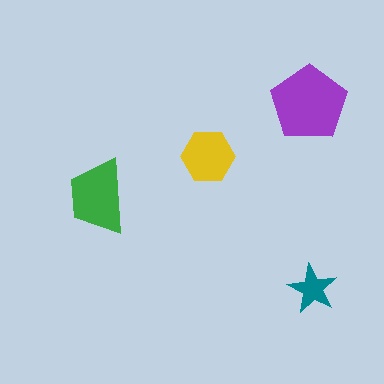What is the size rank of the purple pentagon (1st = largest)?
1st.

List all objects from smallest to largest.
The teal star, the yellow hexagon, the green trapezoid, the purple pentagon.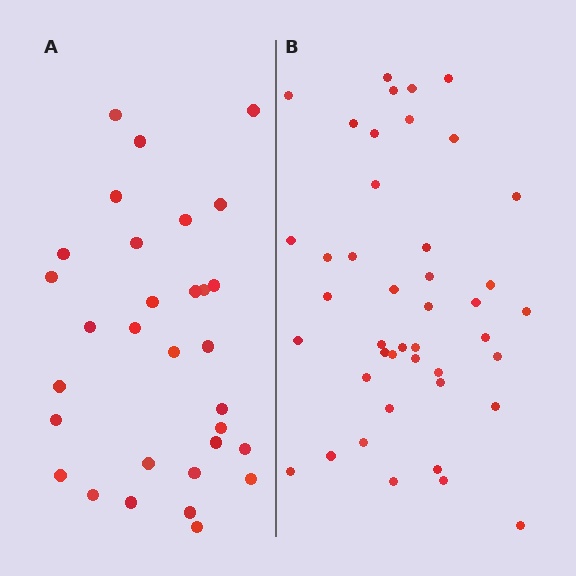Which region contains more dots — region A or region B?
Region B (the right region) has more dots.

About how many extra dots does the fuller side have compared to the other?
Region B has roughly 12 or so more dots than region A.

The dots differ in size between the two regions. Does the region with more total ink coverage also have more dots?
No. Region A has more total ink coverage because its dots are larger, but region B actually contains more individual dots. Total area can be misleading — the number of items is what matters here.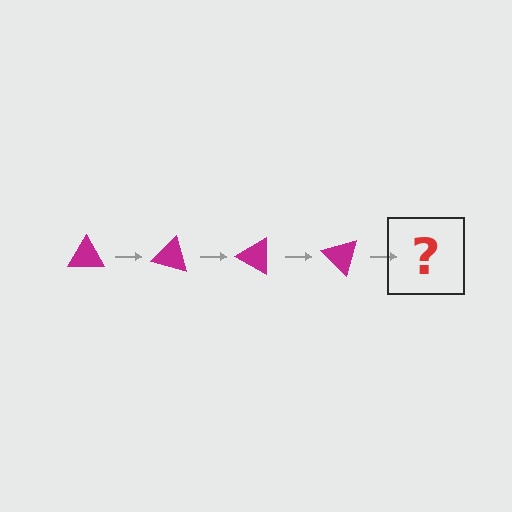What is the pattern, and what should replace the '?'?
The pattern is that the triangle rotates 15 degrees each step. The '?' should be a magenta triangle rotated 60 degrees.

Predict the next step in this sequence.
The next step is a magenta triangle rotated 60 degrees.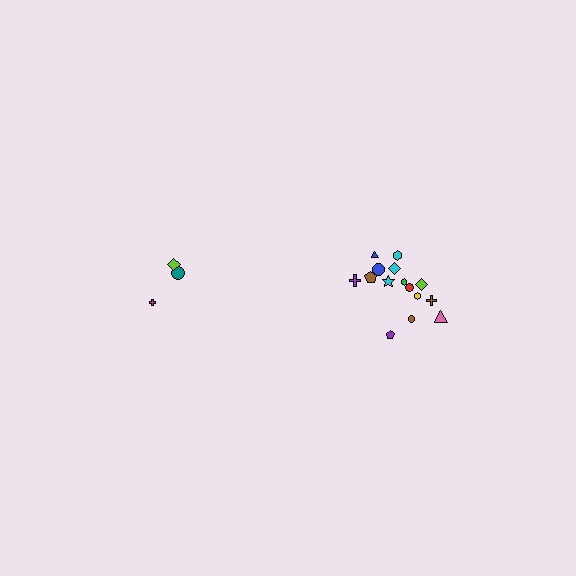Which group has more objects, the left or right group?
The right group.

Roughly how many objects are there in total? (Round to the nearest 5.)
Roughly 20 objects in total.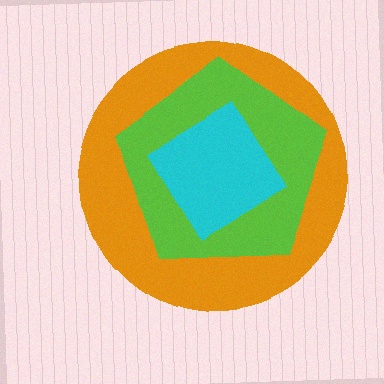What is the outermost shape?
The orange circle.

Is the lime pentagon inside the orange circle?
Yes.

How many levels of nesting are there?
3.